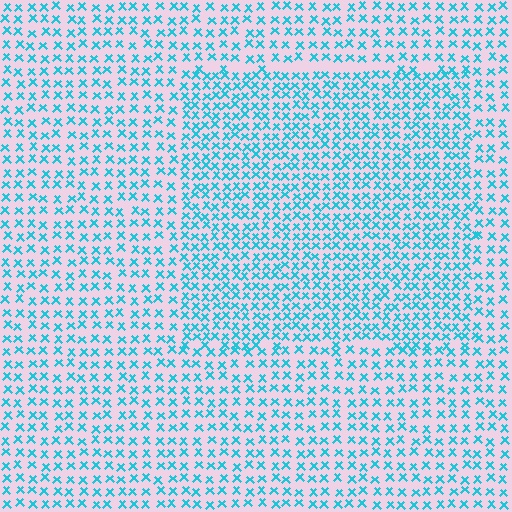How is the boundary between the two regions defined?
The boundary is defined by a change in element density (approximately 1.6x ratio). All elements are the same color, size, and shape.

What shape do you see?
I see a rectangle.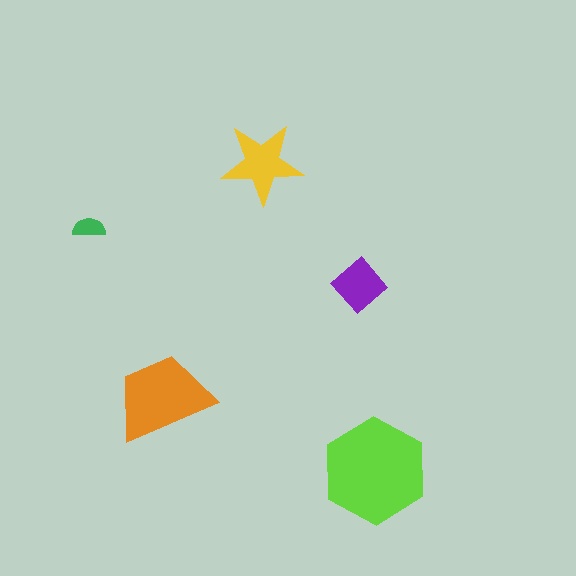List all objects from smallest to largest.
The green semicircle, the purple diamond, the yellow star, the orange trapezoid, the lime hexagon.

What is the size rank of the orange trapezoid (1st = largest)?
2nd.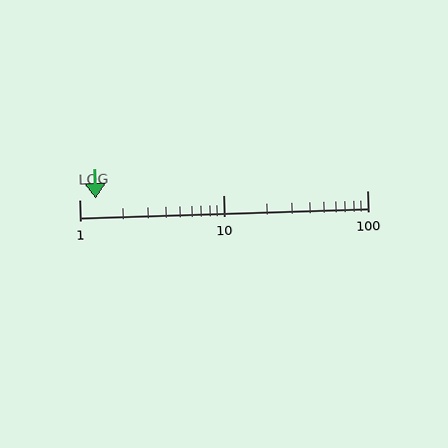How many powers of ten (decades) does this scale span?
The scale spans 2 decades, from 1 to 100.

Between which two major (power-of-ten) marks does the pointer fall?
The pointer is between 1 and 10.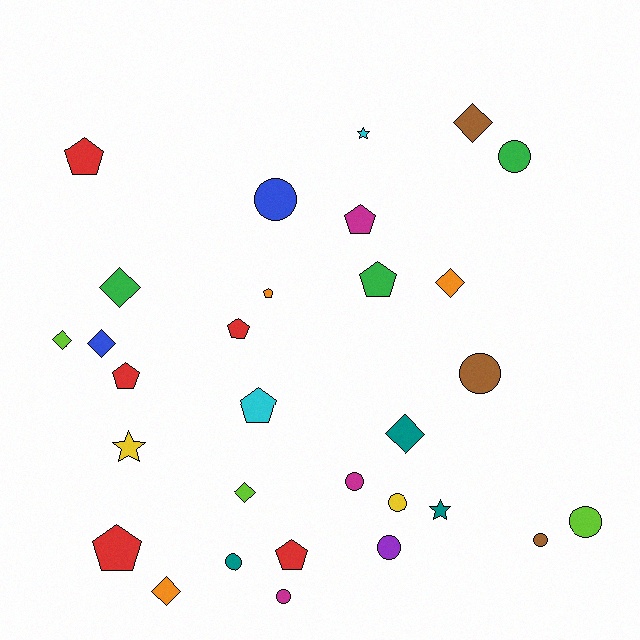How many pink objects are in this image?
There are no pink objects.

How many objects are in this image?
There are 30 objects.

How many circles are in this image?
There are 10 circles.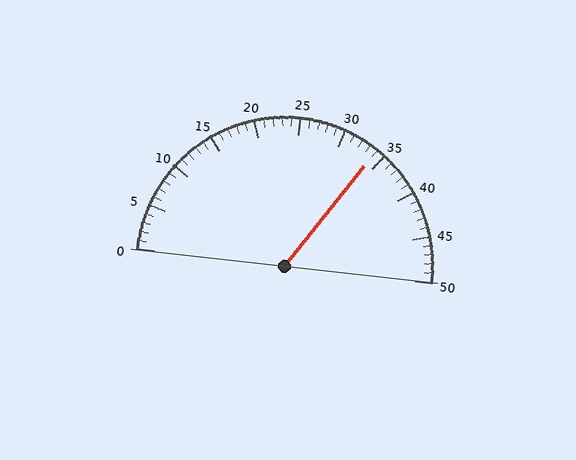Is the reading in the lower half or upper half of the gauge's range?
The reading is in the upper half of the range (0 to 50).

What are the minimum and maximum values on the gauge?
The gauge ranges from 0 to 50.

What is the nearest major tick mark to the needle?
The nearest major tick mark is 35.